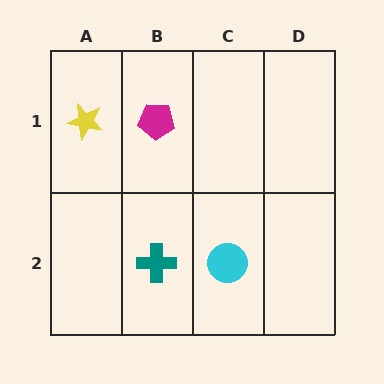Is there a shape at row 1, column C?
No, that cell is empty.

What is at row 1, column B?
A magenta pentagon.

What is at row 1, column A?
A yellow star.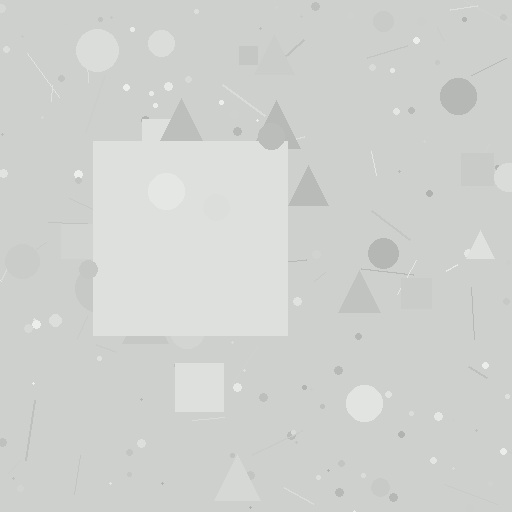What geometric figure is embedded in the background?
A square is embedded in the background.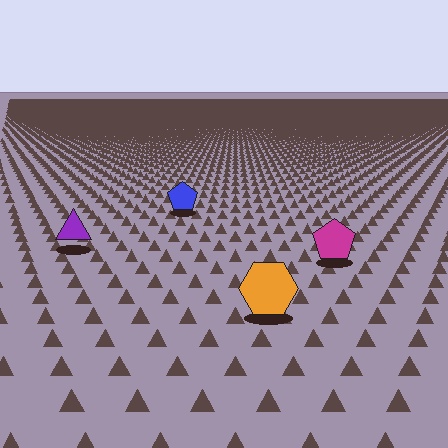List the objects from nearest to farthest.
From nearest to farthest: the orange hexagon, the magenta pentagon, the purple triangle, the blue pentagon.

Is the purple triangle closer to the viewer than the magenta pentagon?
No. The magenta pentagon is closer — you can tell from the texture gradient: the ground texture is coarser near it.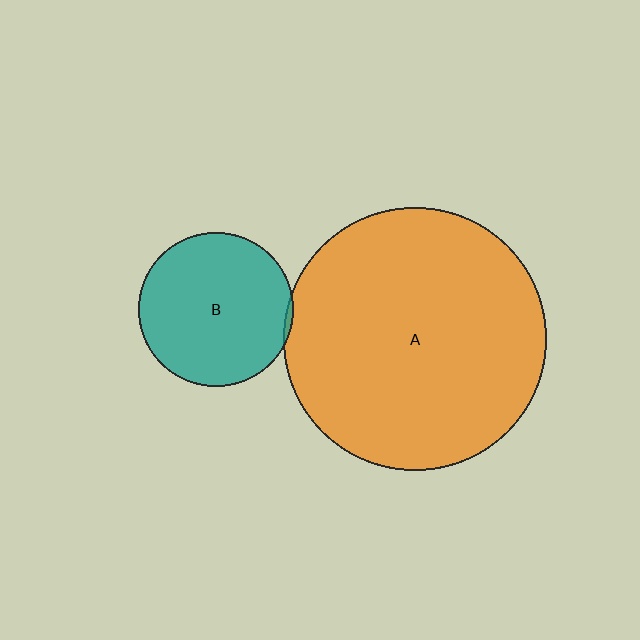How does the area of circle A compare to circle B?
Approximately 2.9 times.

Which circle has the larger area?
Circle A (orange).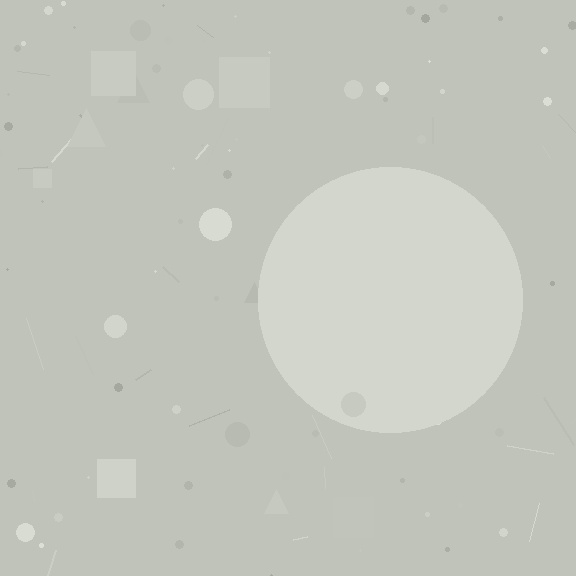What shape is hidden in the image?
A circle is hidden in the image.